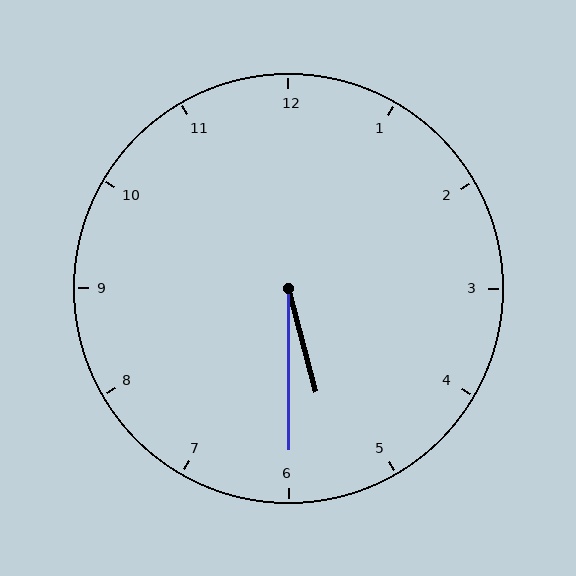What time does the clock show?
5:30.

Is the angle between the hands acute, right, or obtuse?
It is acute.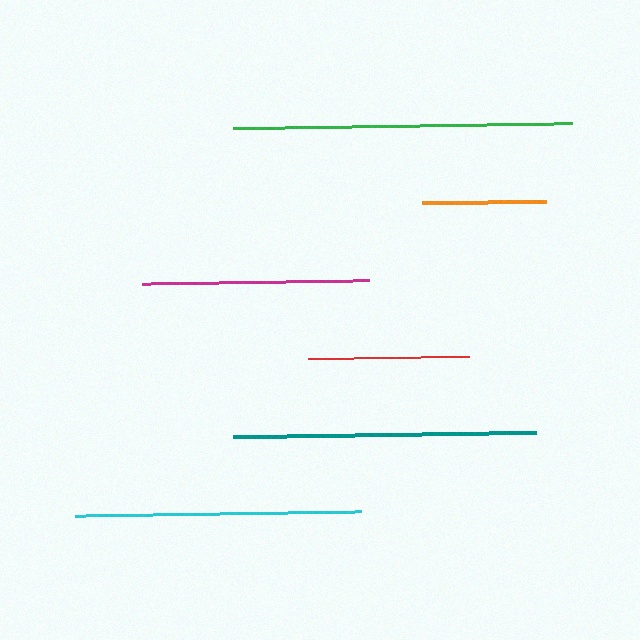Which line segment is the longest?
The green line is the longest at approximately 339 pixels.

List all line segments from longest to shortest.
From longest to shortest: green, teal, cyan, magenta, red, orange.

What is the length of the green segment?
The green segment is approximately 339 pixels long.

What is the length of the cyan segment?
The cyan segment is approximately 286 pixels long.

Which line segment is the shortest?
The orange line is the shortest at approximately 124 pixels.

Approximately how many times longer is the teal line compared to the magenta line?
The teal line is approximately 1.3 times the length of the magenta line.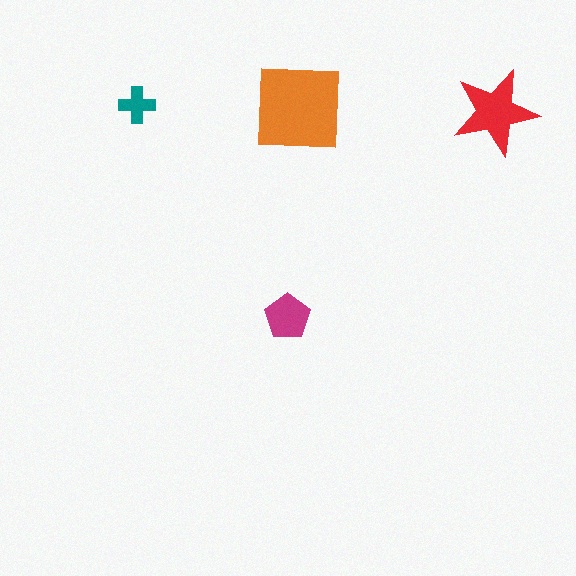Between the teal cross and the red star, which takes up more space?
The red star.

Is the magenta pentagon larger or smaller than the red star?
Smaller.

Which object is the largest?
The orange square.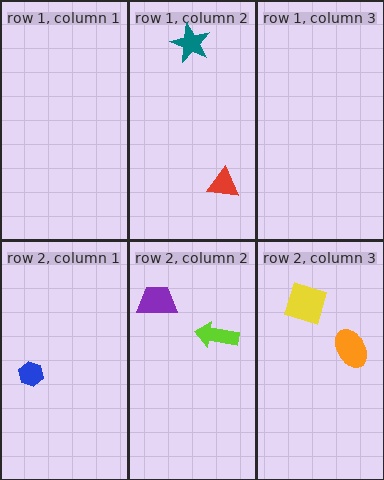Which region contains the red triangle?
The row 1, column 2 region.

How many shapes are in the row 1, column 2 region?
2.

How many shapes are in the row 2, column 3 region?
2.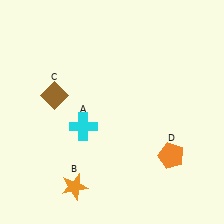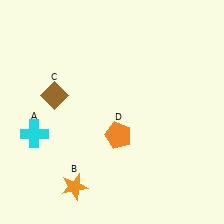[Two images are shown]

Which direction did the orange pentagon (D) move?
The orange pentagon (D) moved left.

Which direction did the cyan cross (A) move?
The cyan cross (A) moved left.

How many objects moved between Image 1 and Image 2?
2 objects moved between the two images.